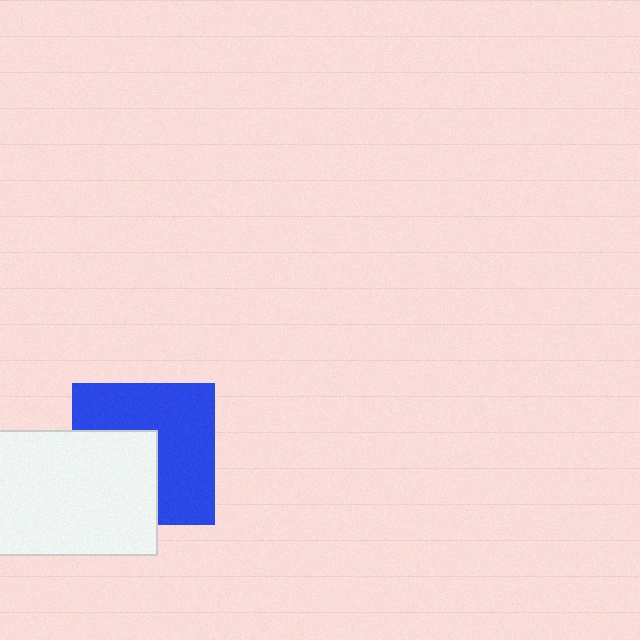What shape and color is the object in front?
The object in front is a white rectangle.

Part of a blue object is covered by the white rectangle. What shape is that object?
It is a square.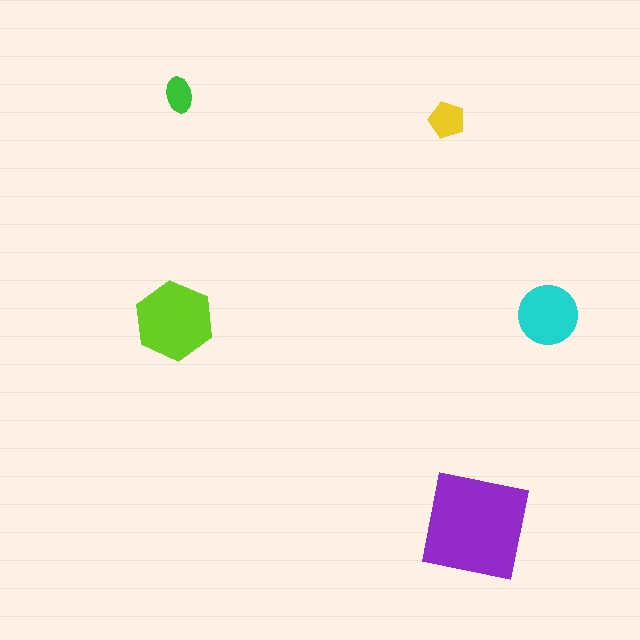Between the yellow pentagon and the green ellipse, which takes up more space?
The yellow pentagon.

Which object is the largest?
The purple square.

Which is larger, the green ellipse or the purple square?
The purple square.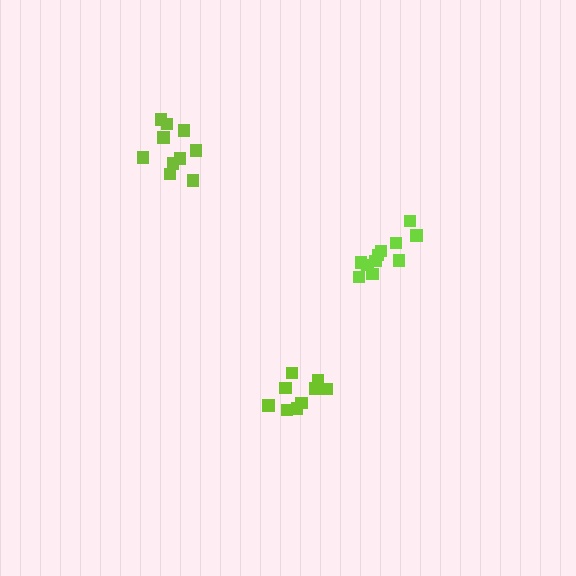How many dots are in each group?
Group 1: 9 dots, Group 2: 11 dots, Group 3: 10 dots (30 total).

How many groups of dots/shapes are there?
There are 3 groups.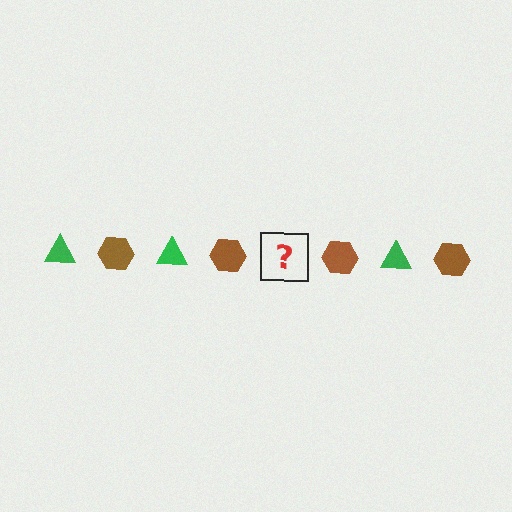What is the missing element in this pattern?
The missing element is a green triangle.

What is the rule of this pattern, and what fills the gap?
The rule is that the pattern alternates between green triangle and brown hexagon. The gap should be filled with a green triangle.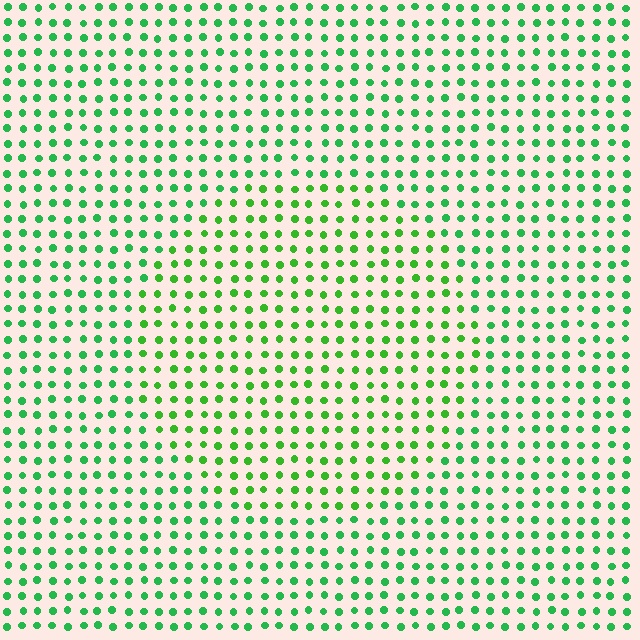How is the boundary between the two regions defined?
The boundary is defined purely by a slight shift in hue (about 23 degrees). Spacing, size, and orientation are identical on both sides.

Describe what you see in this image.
The image is filled with small green elements in a uniform arrangement. A circle-shaped region is visible where the elements are tinted to a slightly different hue, forming a subtle color boundary.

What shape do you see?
I see a circle.